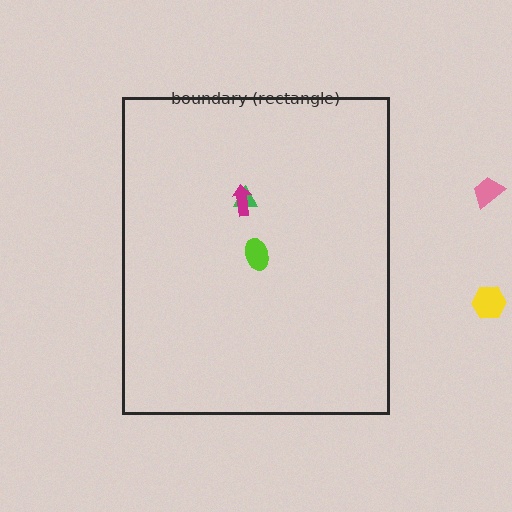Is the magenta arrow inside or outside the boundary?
Inside.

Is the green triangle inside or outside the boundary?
Inside.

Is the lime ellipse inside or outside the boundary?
Inside.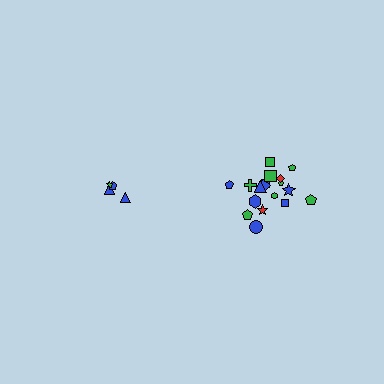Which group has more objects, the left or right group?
The right group.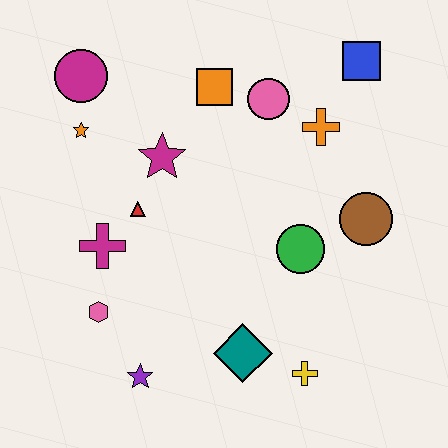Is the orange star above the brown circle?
Yes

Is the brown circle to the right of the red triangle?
Yes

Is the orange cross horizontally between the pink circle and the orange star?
No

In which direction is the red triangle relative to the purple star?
The red triangle is above the purple star.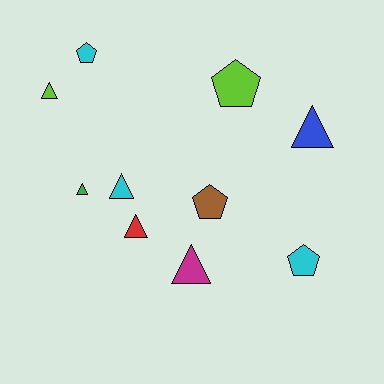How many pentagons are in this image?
There are 4 pentagons.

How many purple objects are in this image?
There are no purple objects.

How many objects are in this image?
There are 10 objects.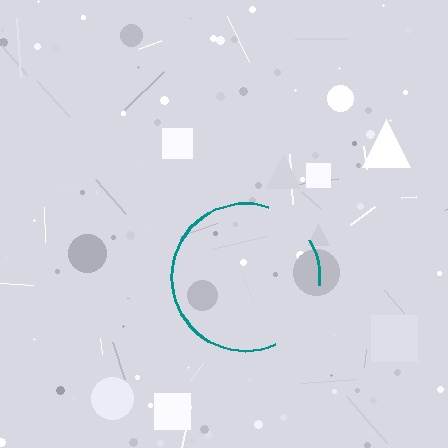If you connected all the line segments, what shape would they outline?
They would outline a circle.